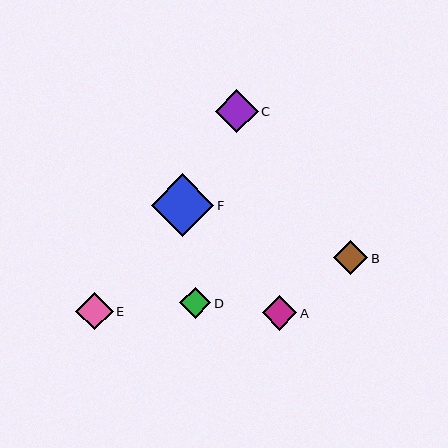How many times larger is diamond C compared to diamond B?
Diamond C is approximately 1.2 times the size of diamond B.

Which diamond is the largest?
Diamond F is the largest with a size of approximately 62 pixels.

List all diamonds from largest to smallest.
From largest to smallest: F, C, E, A, B, D.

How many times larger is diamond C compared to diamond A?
Diamond C is approximately 1.2 times the size of diamond A.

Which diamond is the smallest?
Diamond D is the smallest with a size of approximately 31 pixels.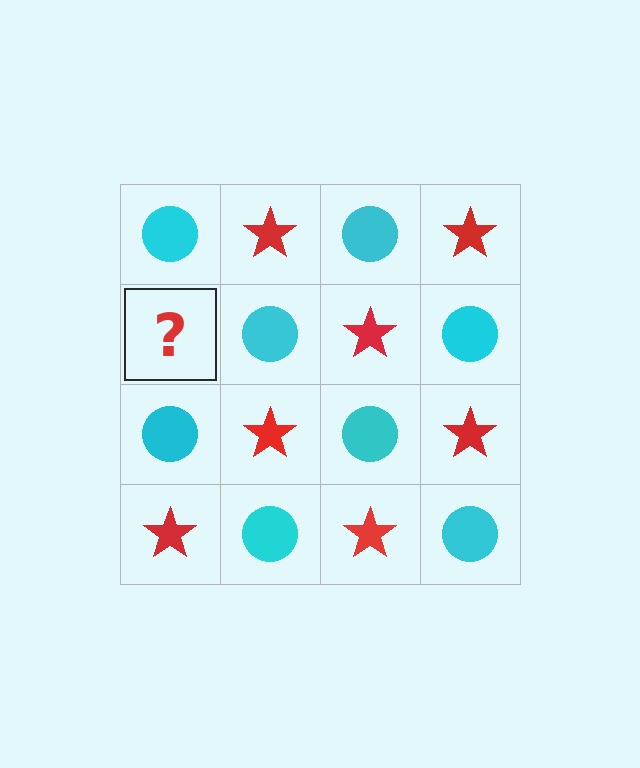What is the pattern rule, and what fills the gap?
The rule is that it alternates cyan circle and red star in a checkerboard pattern. The gap should be filled with a red star.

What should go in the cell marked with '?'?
The missing cell should contain a red star.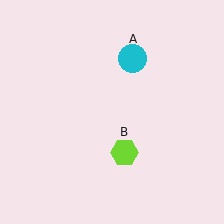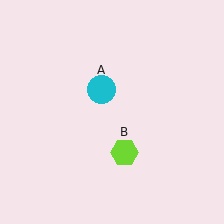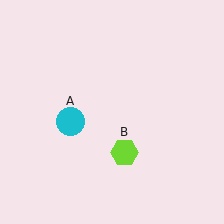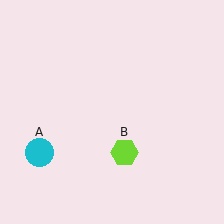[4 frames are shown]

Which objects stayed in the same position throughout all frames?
Lime hexagon (object B) remained stationary.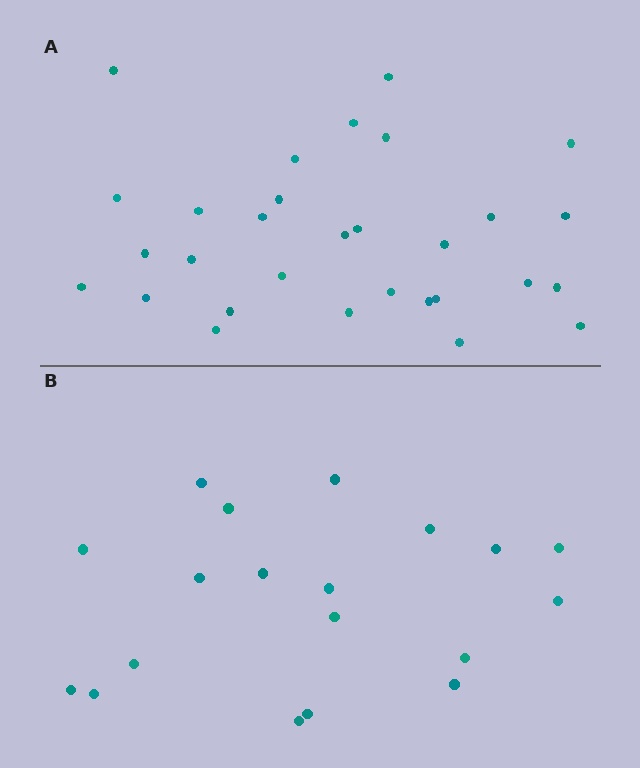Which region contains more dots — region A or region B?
Region A (the top region) has more dots.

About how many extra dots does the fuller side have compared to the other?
Region A has roughly 12 or so more dots than region B.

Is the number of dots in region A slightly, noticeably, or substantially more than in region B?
Region A has substantially more. The ratio is roughly 1.6 to 1.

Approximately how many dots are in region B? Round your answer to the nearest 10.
About 20 dots. (The exact count is 19, which rounds to 20.)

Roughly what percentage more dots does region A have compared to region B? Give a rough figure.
About 60% more.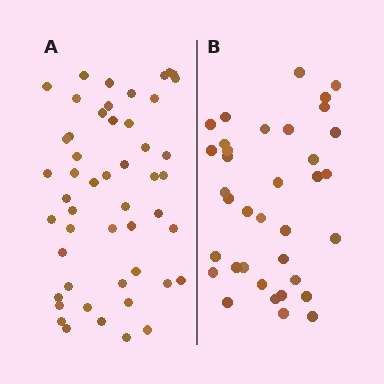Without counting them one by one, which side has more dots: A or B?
Region A (the left region) has more dots.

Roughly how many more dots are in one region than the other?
Region A has approximately 15 more dots than region B.